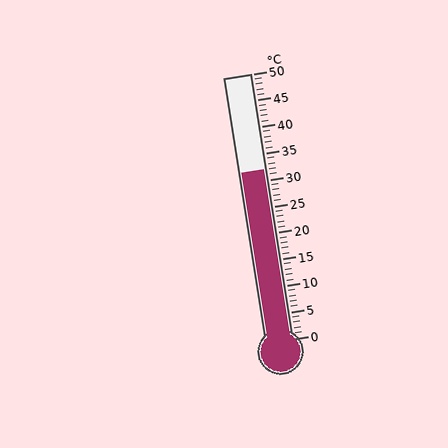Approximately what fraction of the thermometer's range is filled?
The thermometer is filled to approximately 65% of its range.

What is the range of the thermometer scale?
The thermometer scale ranges from 0°C to 50°C.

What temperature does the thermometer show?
The thermometer shows approximately 32°C.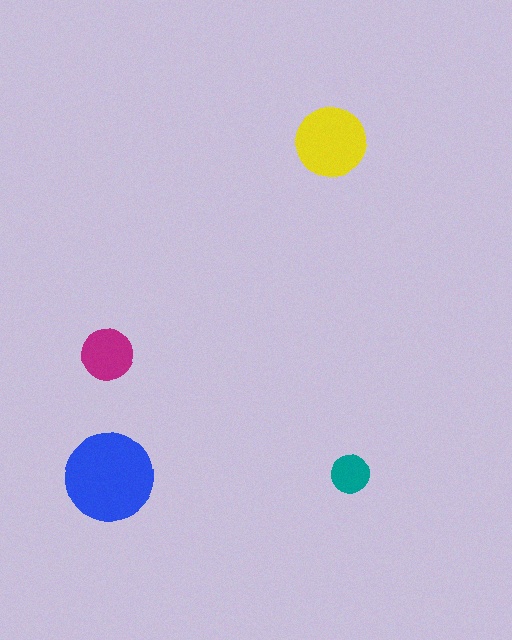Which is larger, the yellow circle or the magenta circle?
The yellow one.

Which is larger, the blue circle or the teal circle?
The blue one.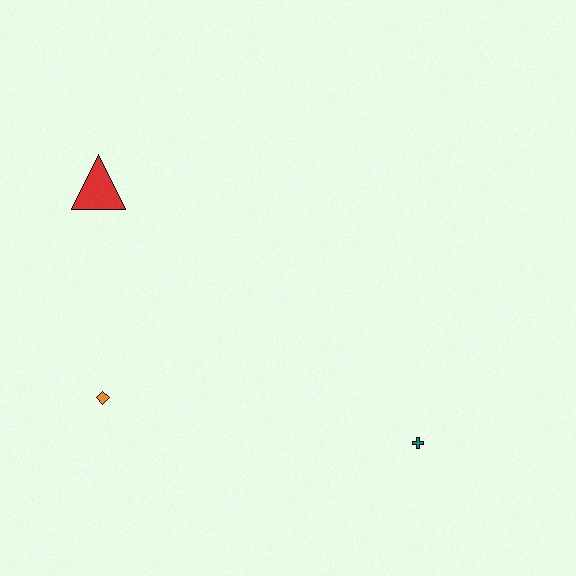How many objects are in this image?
There are 3 objects.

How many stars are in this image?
There are no stars.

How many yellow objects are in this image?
There are no yellow objects.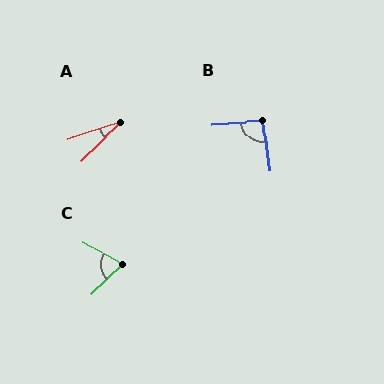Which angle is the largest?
B, at approximately 93 degrees.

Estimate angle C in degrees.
Approximately 74 degrees.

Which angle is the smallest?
A, at approximately 26 degrees.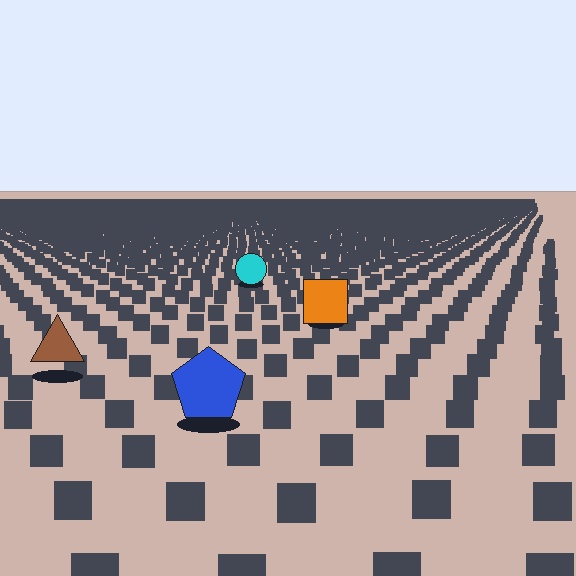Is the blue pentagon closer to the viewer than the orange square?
Yes. The blue pentagon is closer — you can tell from the texture gradient: the ground texture is coarser near it.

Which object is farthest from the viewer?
The cyan circle is farthest from the viewer. It appears smaller and the ground texture around it is denser.